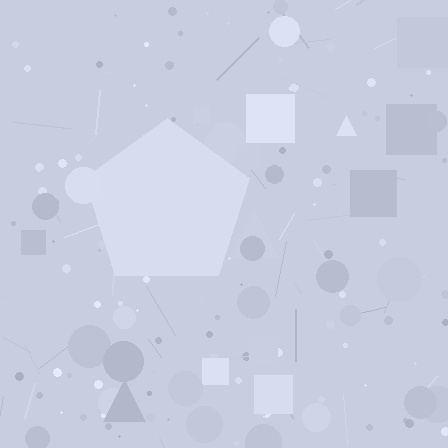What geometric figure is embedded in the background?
A pentagon is embedded in the background.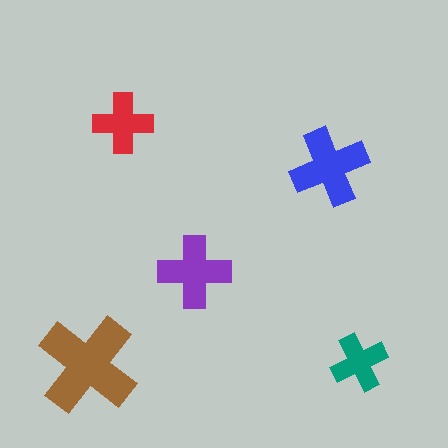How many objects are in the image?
There are 5 objects in the image.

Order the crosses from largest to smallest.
the brown one, the blue one, the purple one, the red one, the teal one.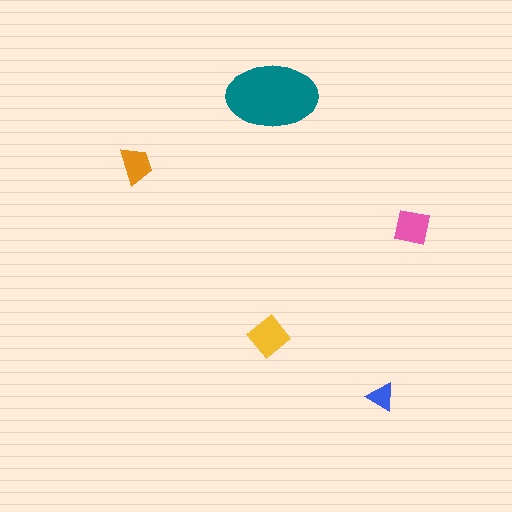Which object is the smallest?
The blue triangle.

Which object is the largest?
The teal ellipse.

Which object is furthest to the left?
The orange trapezoid is leftmost.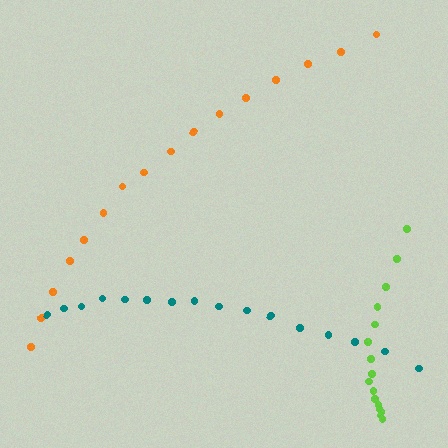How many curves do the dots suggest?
There are 3 distinct paths.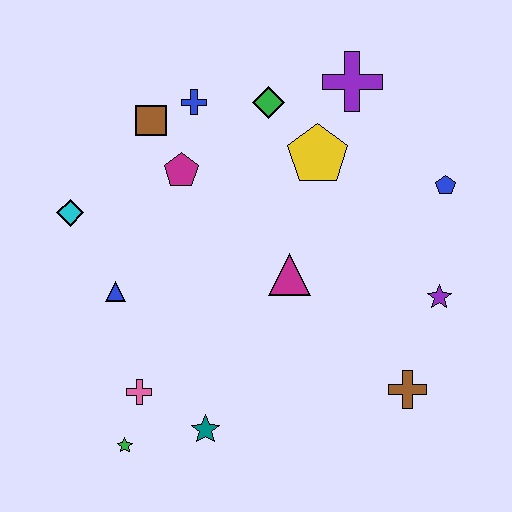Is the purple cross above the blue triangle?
Yes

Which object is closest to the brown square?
The blue cross is closest to the brown square.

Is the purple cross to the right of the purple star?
No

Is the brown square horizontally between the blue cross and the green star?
Yes